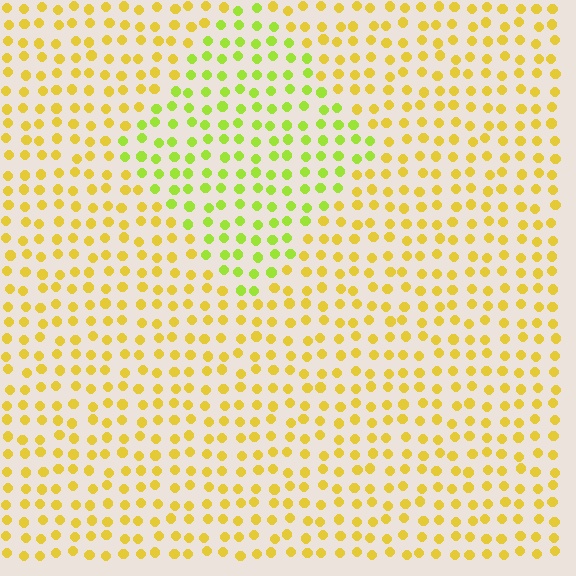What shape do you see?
I see a diamond.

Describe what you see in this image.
The image is filled with small yellow elements in a uniform arrangement. A diamond-shaped region is visible where the elements are tinted to a slightly different hue, forming a subtle color boundary.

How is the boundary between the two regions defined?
The boundary is defined purely by a slight shift in hue (about 35 degrees). Spacing, size, and orientation are identical on both sides.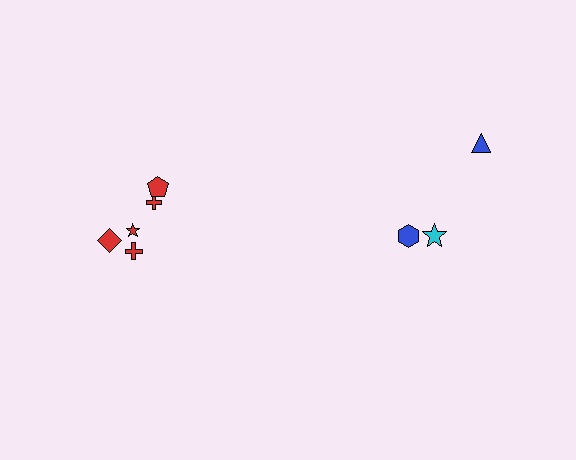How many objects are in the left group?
There are 5 objects.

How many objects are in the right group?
There are 3 objects.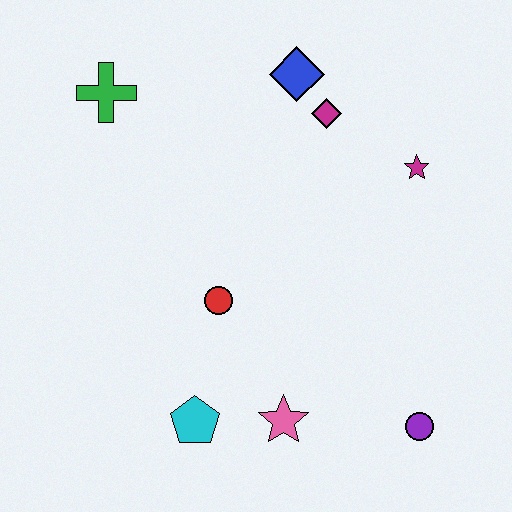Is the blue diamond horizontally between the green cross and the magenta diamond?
Yes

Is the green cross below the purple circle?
No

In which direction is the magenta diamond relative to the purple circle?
The magenta diamond is above the purple circle.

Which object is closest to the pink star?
The cyan pentagon is closest to the pink star.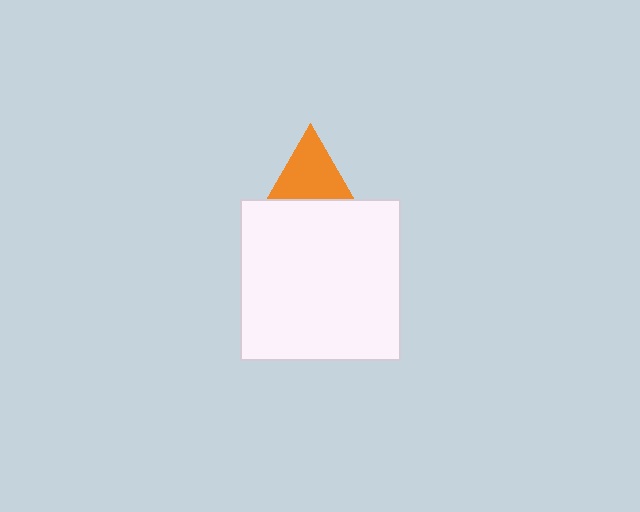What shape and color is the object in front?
The object in front is a white square.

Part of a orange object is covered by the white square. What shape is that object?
It is a triangle.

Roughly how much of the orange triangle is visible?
Most of it is visible (roughly 68%).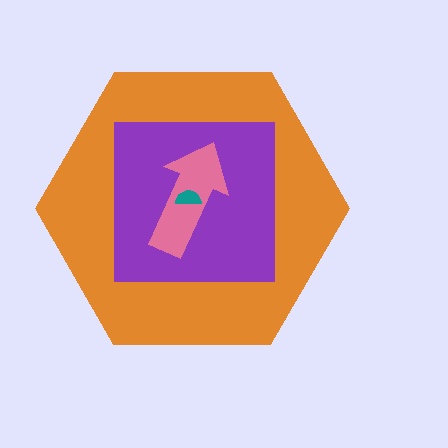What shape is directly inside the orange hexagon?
The purple square.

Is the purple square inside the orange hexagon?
Yes.